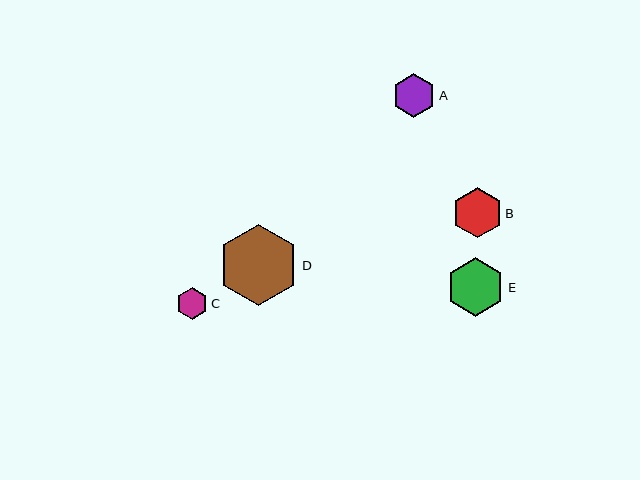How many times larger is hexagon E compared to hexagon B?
Hexagon E is approximately 1.2 times the size of hexagon B.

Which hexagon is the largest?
Hexagon D is the largest with a size of approximately 81 pixels.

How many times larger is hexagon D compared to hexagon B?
Hexagon D is approximately 1.6 times the size of hexagon B.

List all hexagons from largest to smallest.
From largest to smallest: D, E, B, A, C.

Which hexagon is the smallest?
Hexagon C is the smallest with a size of approximately 31 pixels.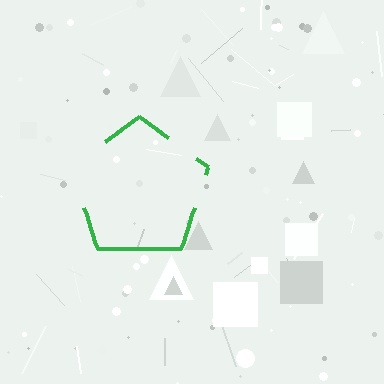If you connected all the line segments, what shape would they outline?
They would outline a pentagon.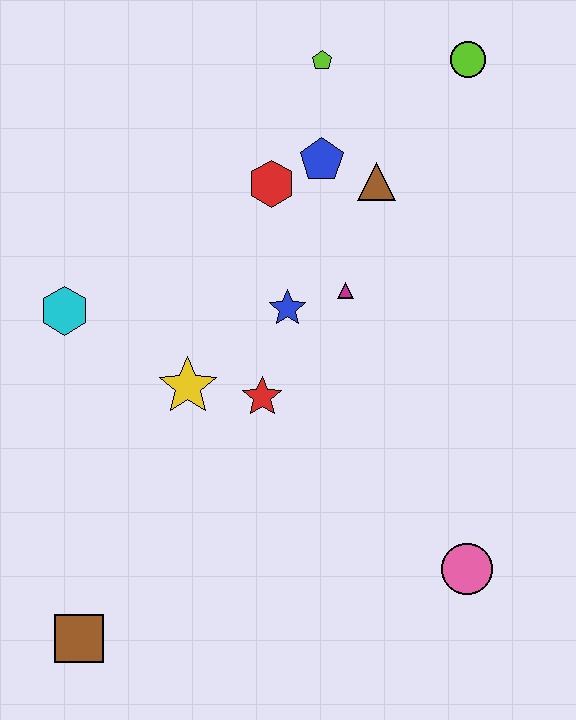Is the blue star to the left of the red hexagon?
No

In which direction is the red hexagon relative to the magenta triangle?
The red hexagon is above the magenta triangle.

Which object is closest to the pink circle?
The red star is closest to the pink circle.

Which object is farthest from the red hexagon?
The brown square is farthest from the red hexagon.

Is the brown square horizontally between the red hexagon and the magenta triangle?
No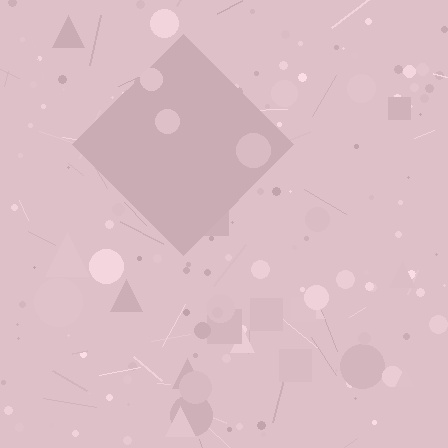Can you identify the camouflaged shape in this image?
The camouflaged shape is a diamond.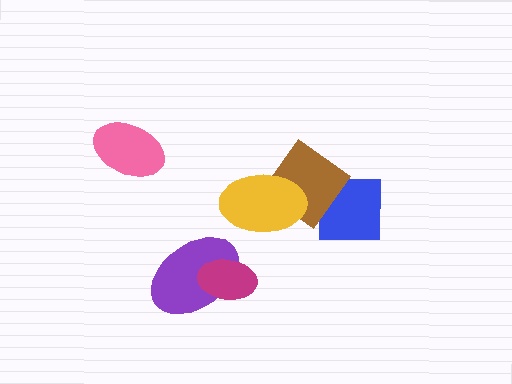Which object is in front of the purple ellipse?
The magenta ellipse is in front of the purple ellipse.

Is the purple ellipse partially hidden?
Yes, it is partially covered by another shape.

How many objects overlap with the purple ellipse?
1 object overlaps with the purple ellipse.